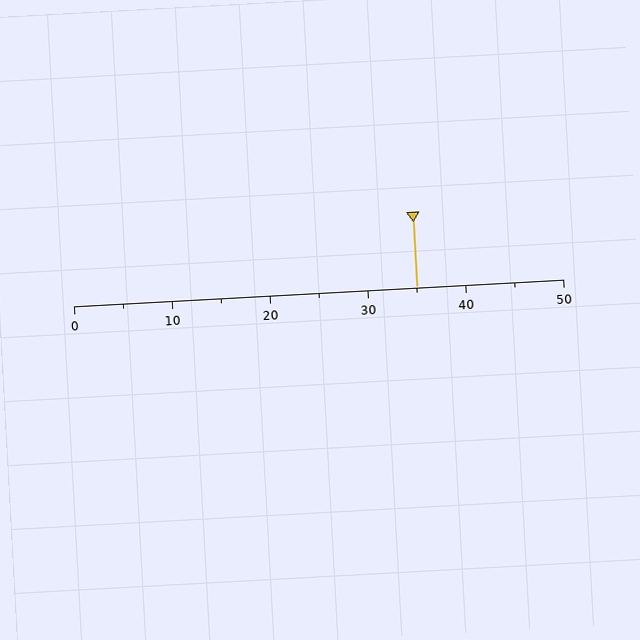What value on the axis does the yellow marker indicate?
The marker indicates approximately 35.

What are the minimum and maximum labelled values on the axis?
The axis runs from 0 to 50.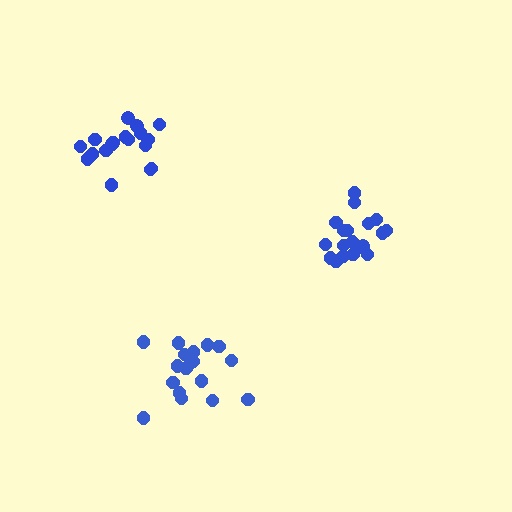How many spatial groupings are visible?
There are 3 spatial groupings.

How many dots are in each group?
Group 1: 18 dots, Group 2: 18 dots, Group 3: 20 dots (56 total).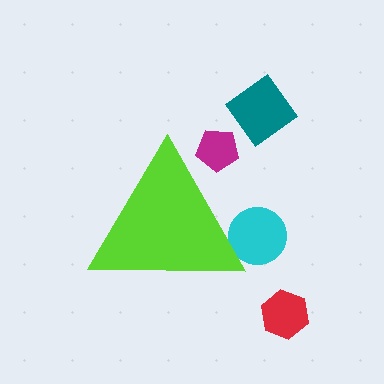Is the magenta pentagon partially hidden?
Yes, the magenta pentagon is partially hidden behind the lime triangle.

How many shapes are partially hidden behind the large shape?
2 shapes are partially hidden.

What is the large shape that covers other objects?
A lime triangle.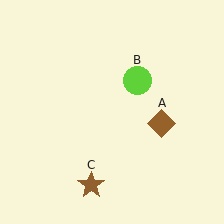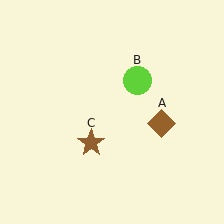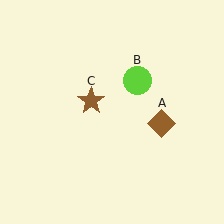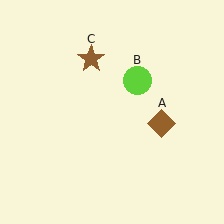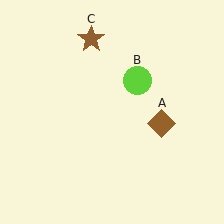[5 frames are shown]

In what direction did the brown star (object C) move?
The brown star (object C) moved up.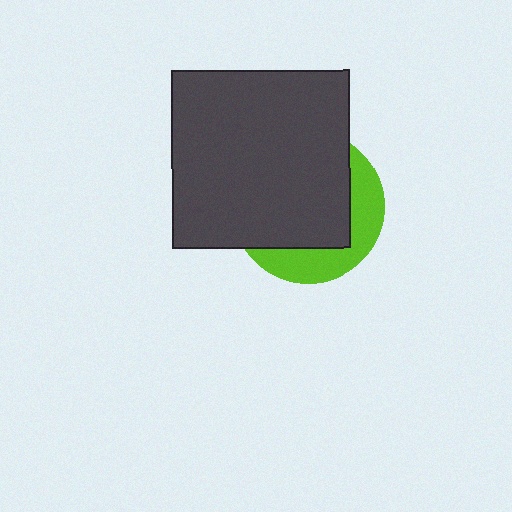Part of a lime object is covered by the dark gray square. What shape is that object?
It is a circle.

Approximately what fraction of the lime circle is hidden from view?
Roughly 68% of the lime circle is hidden behind the dark gray square.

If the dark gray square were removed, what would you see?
You would see the complete lime circle.